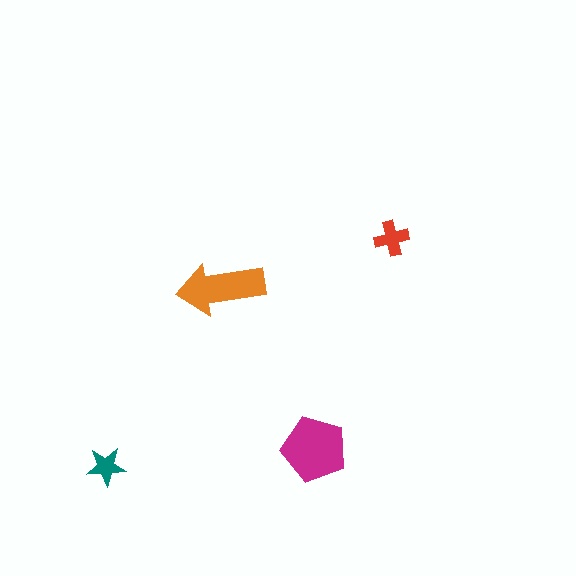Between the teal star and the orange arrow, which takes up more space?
The orange arrow.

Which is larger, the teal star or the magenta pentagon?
The magenta pentagon.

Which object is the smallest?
The teal star.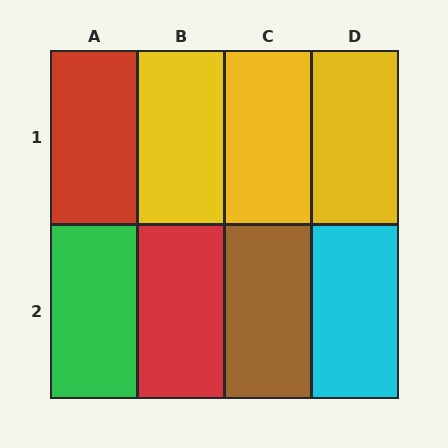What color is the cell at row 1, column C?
Yellow.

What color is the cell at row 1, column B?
Yellow.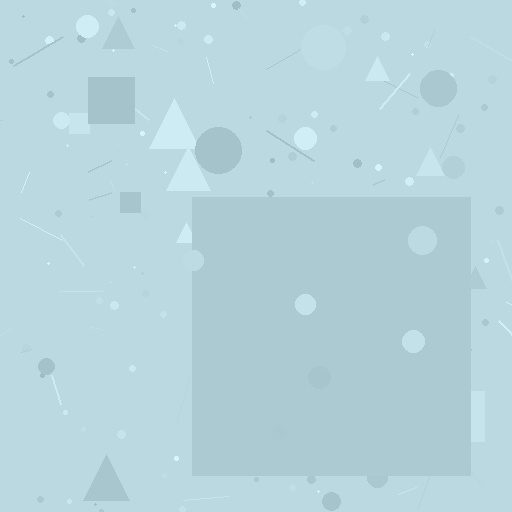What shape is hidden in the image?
A square is hidden in the image.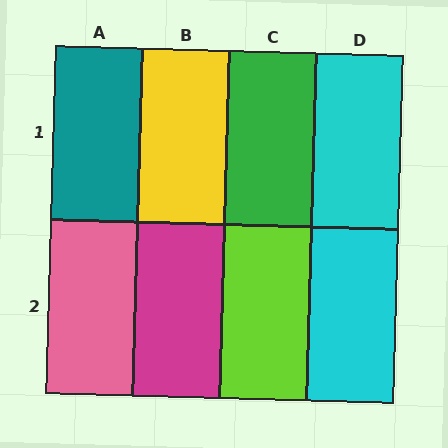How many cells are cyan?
2 cells are cyan.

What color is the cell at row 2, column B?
Magenta.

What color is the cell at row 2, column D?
Cyan.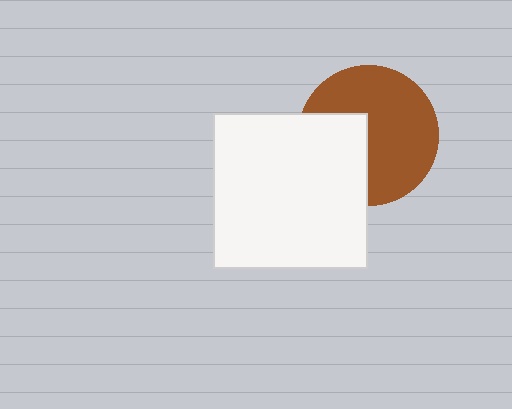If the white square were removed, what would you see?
You would see the complete brown circle.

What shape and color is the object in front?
The object in front is a white square.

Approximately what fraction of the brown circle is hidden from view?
Roughly 34% of the brown circle is hidden behind the white square.